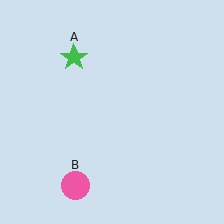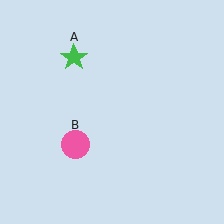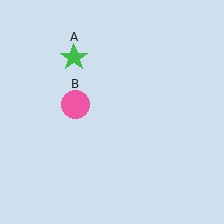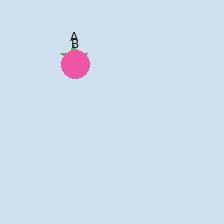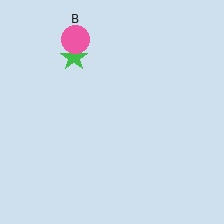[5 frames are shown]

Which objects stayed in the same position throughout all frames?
Green star (object A) remained stationary.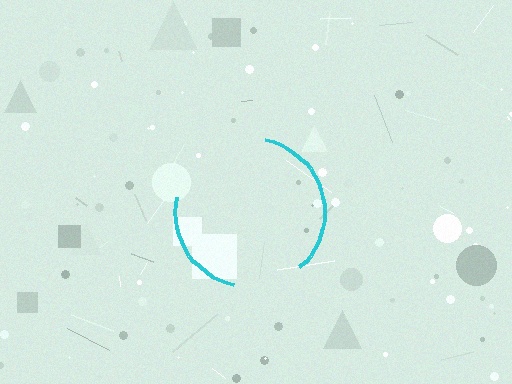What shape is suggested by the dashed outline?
The dashed outline suggests a circle.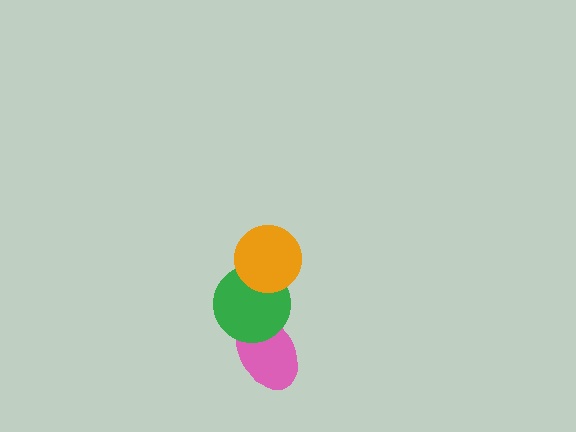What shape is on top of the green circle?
The orange circle is on top of the green circle.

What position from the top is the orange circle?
The orange circle is 1st from the top.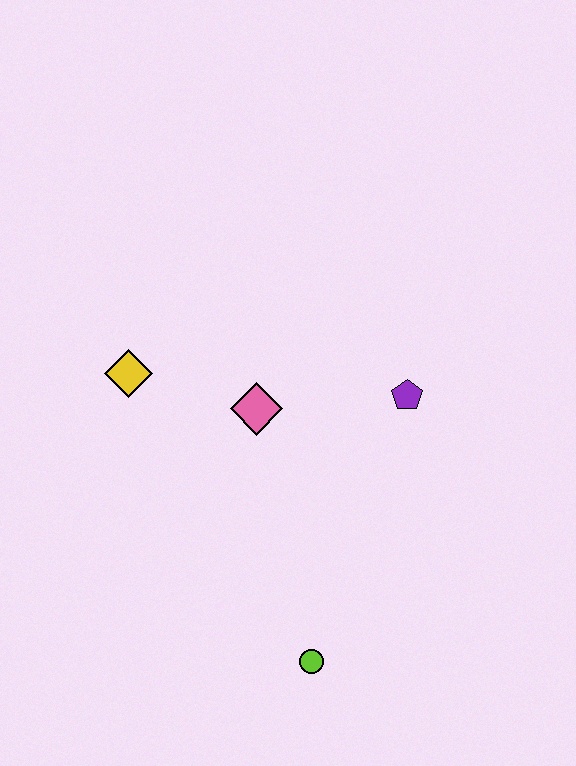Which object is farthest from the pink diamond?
The lime circle is farthest from the pink diamond.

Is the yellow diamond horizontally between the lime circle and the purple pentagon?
No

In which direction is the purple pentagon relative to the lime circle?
The purple pentagon is above the lime circle.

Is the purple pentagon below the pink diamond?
No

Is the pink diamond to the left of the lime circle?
Yes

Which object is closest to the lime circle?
The pink diamond is closest to the lime circle.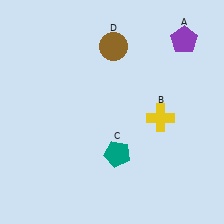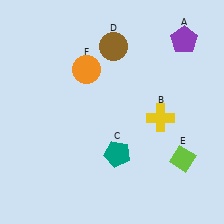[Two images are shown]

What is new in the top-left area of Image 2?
An orange circle (F) was added in the top-left area of Image 2.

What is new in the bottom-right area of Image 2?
A lime diamond (E) was added in the bottom-right area of Image 2.